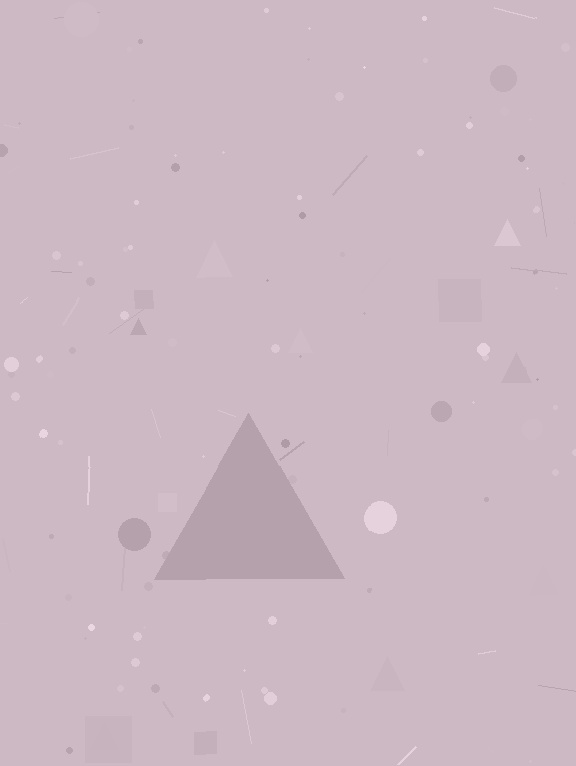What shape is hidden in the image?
A triangle is hidden in the image.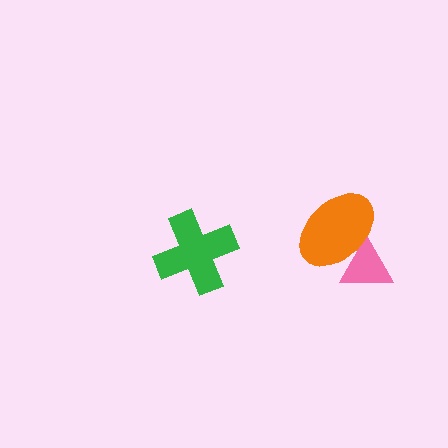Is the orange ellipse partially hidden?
No, no other shape covers it.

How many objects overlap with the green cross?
0 objects overlap with the green cross.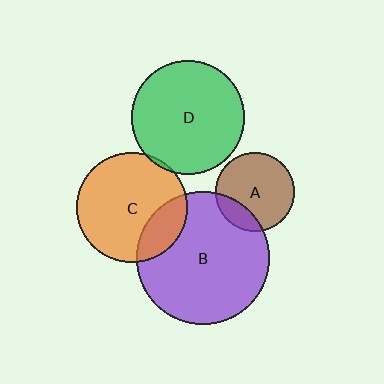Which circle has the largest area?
Circle B (purple).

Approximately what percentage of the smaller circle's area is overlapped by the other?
Approximately 5%.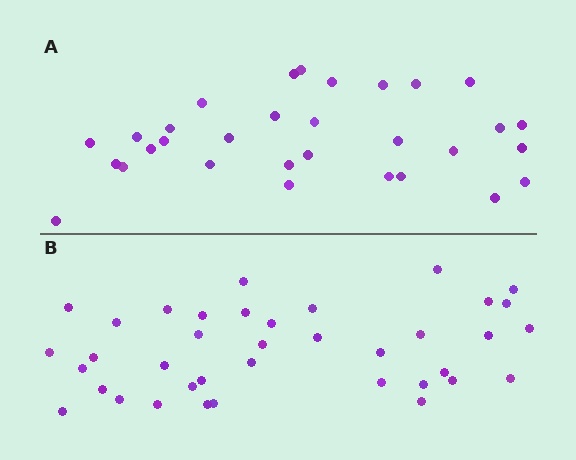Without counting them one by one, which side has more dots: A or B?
Region B (the bottom region) has more dots.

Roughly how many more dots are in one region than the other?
Region B has roughly 8 or so more dots than region A.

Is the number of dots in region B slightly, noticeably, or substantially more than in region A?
Region B has only slightly more — the two regions are fairly close. The ratio is roughly 1.2 to 1.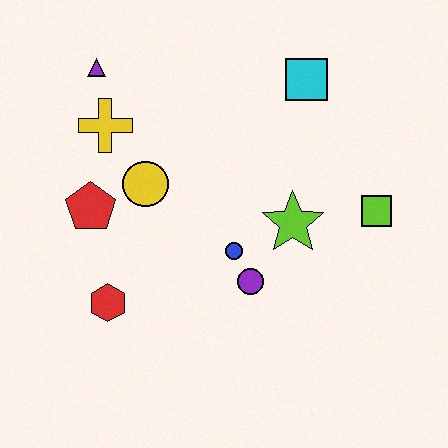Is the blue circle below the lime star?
Yes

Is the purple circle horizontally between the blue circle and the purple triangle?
No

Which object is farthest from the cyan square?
The red hexagon is farthest from the cyan square.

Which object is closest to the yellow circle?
The red pentagon is closest to the yellow circle.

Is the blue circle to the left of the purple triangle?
No